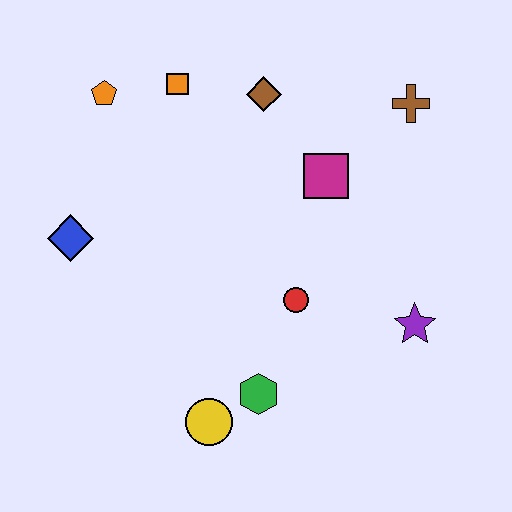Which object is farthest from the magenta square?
The yellow circle is farthest from the magenta square.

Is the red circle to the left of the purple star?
Yes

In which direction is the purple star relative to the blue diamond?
The purple star is to the right of the blue diamond.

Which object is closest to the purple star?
The red circle is closest to the purple star.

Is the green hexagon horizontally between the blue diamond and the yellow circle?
No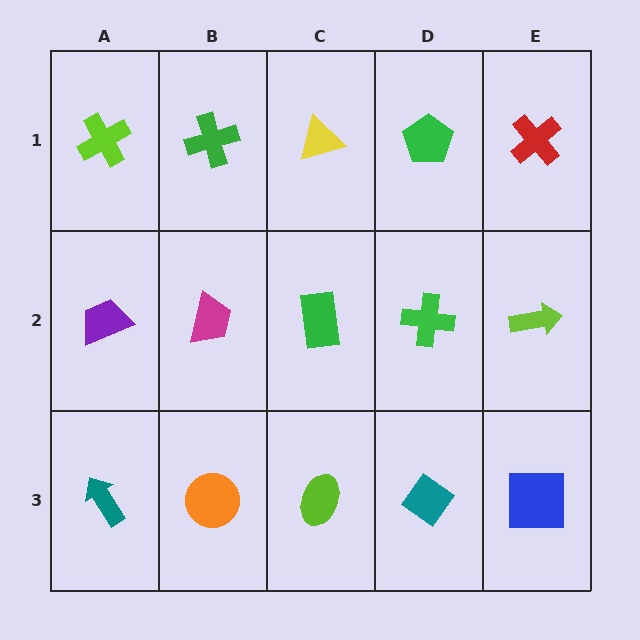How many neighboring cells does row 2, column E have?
3.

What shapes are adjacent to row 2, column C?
A yellow triangle (row 1, column C), a lime ellipse (row 3, column C), a magenta trapezoid (row 2, column B), a green cross (row 2, column D).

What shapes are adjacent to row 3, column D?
A green cross (row 2, column D), a lime ellipse (row 3, column C), a blue square (row 3, column E).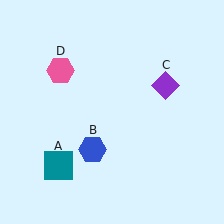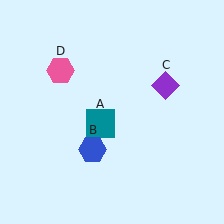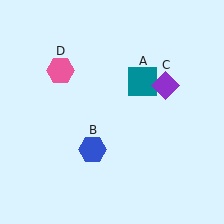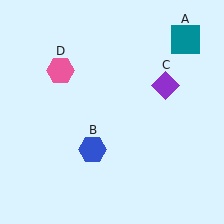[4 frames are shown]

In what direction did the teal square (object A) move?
The teal square (object A) moved up and to the right.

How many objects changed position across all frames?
1 object changed position: teal square (object A).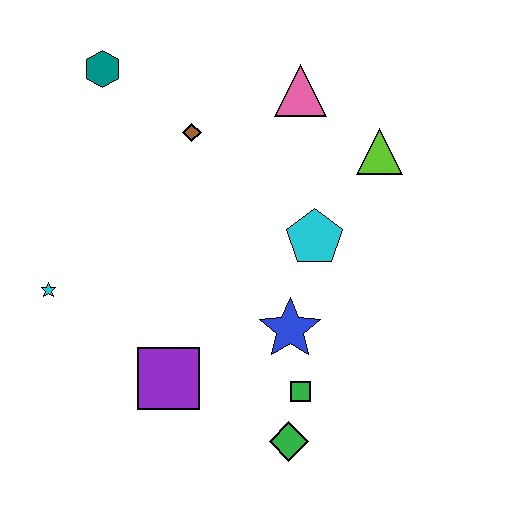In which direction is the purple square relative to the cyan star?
The purple square is to the right of the cyan star.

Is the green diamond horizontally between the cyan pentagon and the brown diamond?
Yes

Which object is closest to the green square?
The green diamond is closest to the green square.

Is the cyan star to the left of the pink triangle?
Yes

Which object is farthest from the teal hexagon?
The green diamond is farthest from the teal hexagon.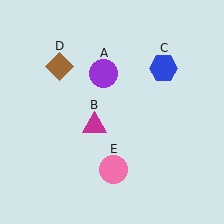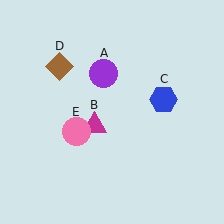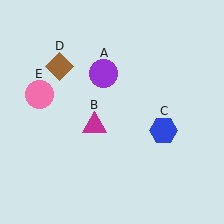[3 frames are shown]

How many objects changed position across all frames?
2 objects changed position: blue hexagon (object C), pink circle (object E).